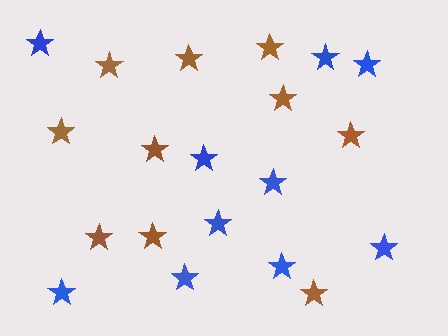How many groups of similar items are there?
There are 2 groups: one group of brown stars (10) and one group of blue stars (10).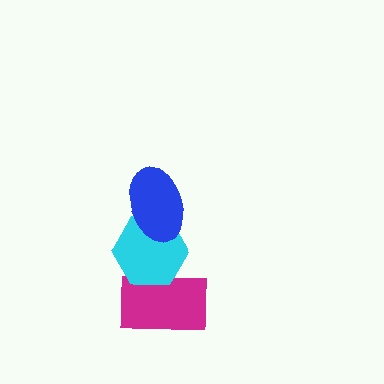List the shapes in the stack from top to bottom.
From top to bottom: the blue ellipse, the cyan hexagon, the magenta rectangle.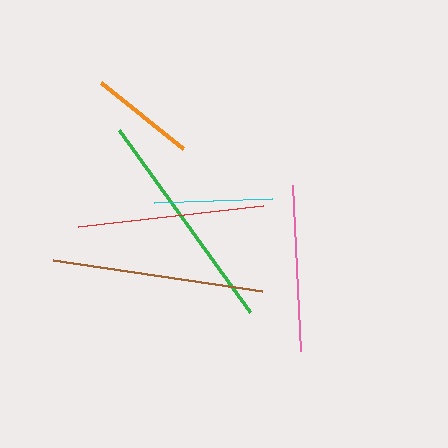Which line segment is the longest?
The green line is the longest at approximately 225 pixels.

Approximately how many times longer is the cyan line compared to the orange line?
The cyan line is approximately 1.1 times the length of the orange line.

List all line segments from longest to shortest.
From longest to shortest: green, brown, red, pink, cyan, orange.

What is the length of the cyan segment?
The cyan segment is approximately 117 pixels long.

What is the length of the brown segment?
The brown segment is approximately 211 pixels long.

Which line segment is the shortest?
The orange line is the shortest at approximately 105 pixels.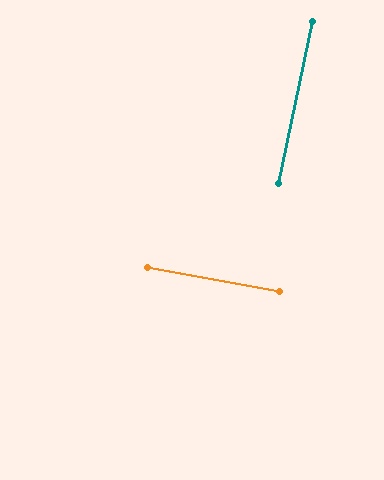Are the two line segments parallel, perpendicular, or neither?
Perpendicular — they meet at approximately 89°.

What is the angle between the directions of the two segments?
Approximately 89 degrees.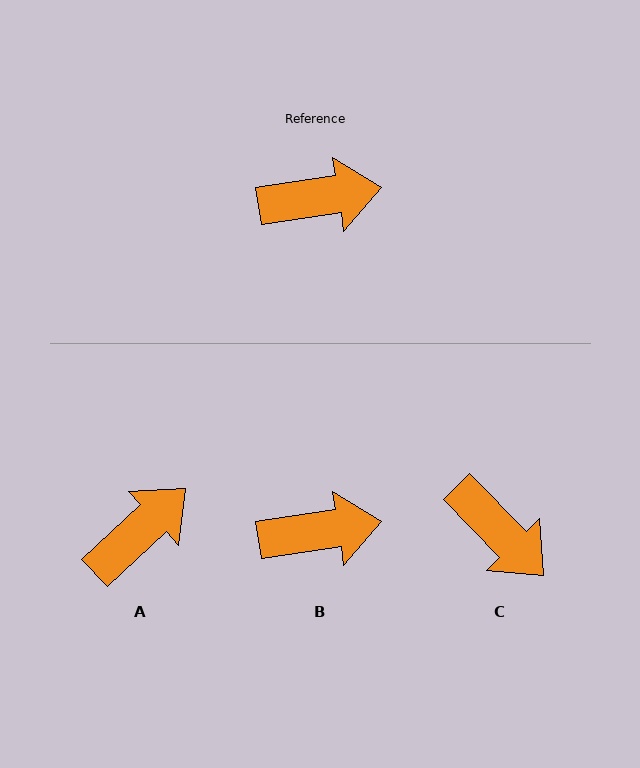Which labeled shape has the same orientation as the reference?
B.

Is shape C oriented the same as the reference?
No, it is off by about 54 degrees.